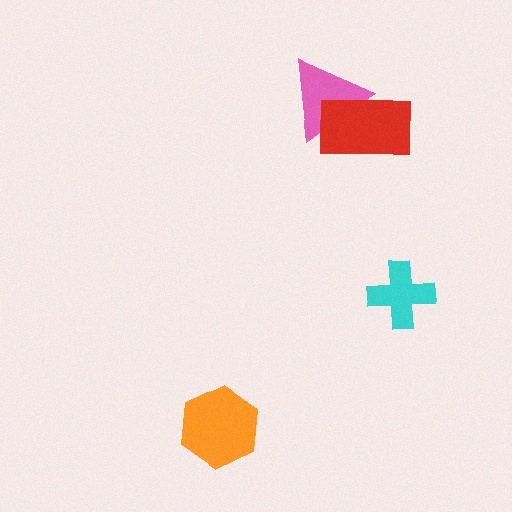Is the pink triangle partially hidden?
Yes, it is partially covered by another shape.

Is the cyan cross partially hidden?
No, no other shape covers it.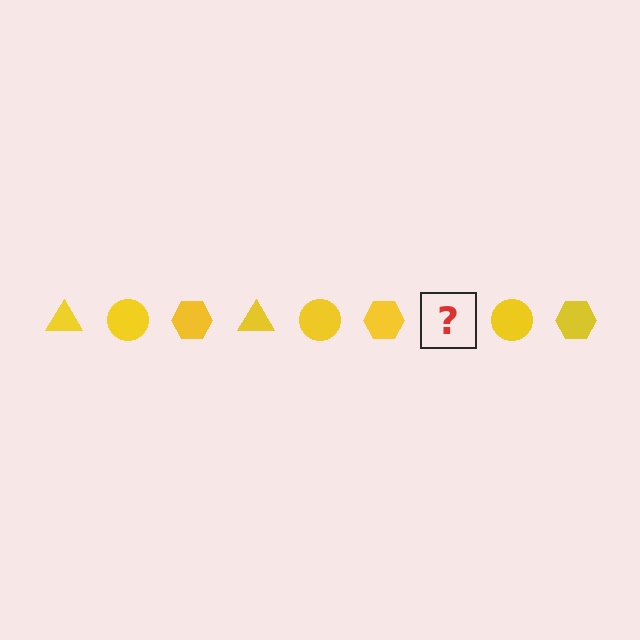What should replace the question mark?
The question mark should be replaced with a yellow triangle.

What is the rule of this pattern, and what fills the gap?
The rule is that the pattern cycles through triangle, circle, hexagon shapes in yellow. The gap should be filled with a yellow triangle.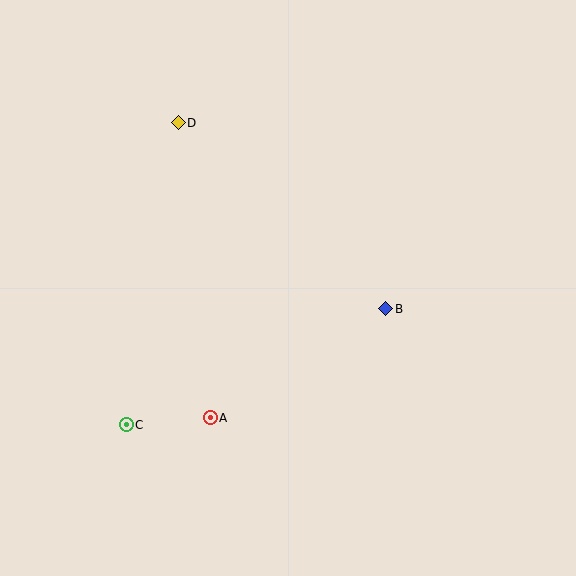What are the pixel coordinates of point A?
Point A is at (210, 418).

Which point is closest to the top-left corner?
Point D is closest to the top-left corner.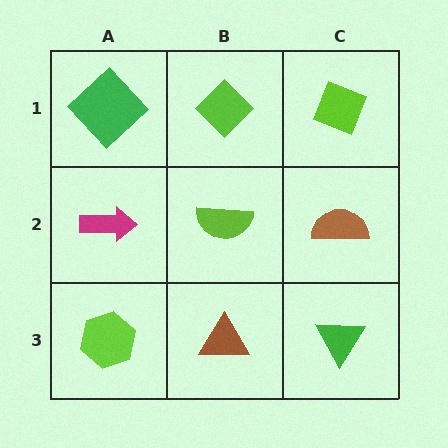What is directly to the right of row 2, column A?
A lime semicircle.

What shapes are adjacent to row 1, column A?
A magenta arrow (row 2, column A), a lime diamond (row 1, column B).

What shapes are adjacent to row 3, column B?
A lime semicircle (row 2, column B), a lime hexagon (row 3, column A), a green triangle (row 3, column C).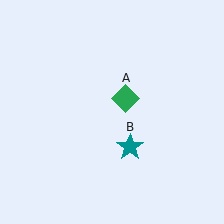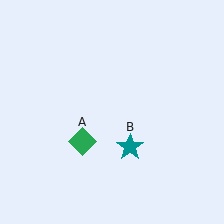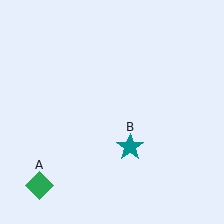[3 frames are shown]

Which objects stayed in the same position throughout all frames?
Teal star (object B) remained stationary.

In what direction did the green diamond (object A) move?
The green diamond (object A) moved down and to the left.